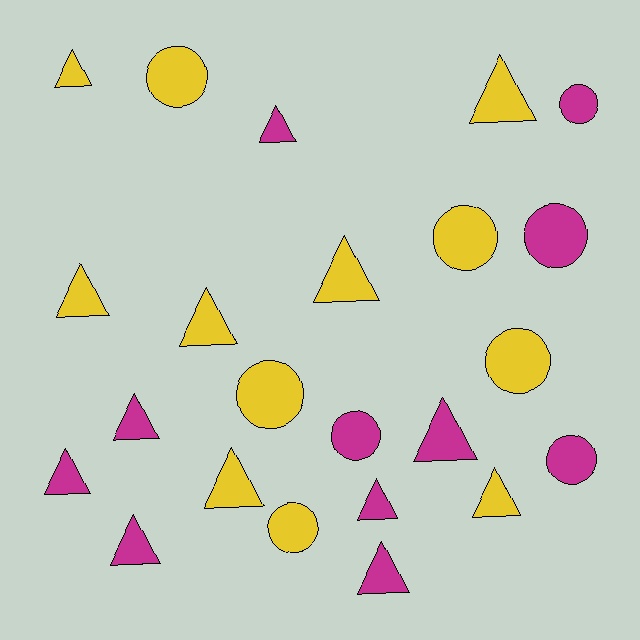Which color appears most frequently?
Yellow, with 12 objects.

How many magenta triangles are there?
There are 7 magenta triangles.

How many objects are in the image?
There are 23 objects.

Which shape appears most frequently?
Triangle, with 14 objects.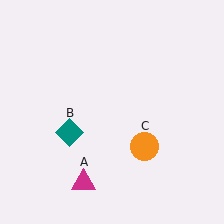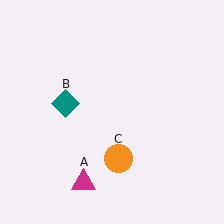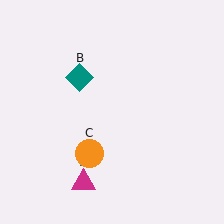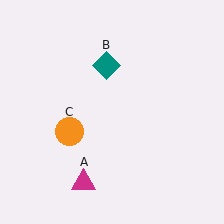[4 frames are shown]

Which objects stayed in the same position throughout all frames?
Magenta triangle (object A) remained stationary.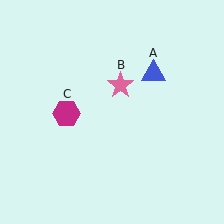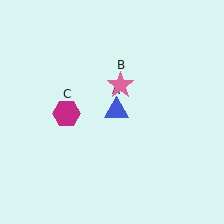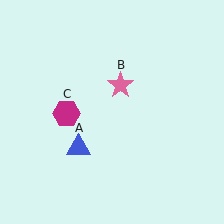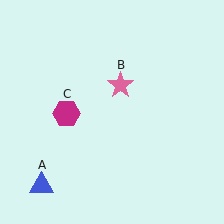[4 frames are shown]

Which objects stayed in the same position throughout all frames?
Pink star (object B) and magenta hexagon (object C) remained stationary.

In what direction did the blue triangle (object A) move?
The blue triangle (object A) moved down and to the left.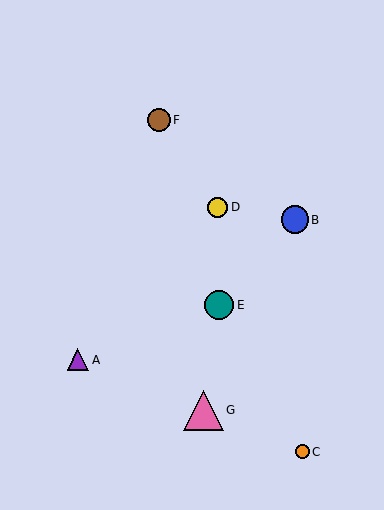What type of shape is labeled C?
Shape C is an orange circle.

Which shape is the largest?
The pink triangle (labeled G) is the largest.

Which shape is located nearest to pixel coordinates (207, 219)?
The yellow circle (labeled D) at (218, 207) is nearest to that location.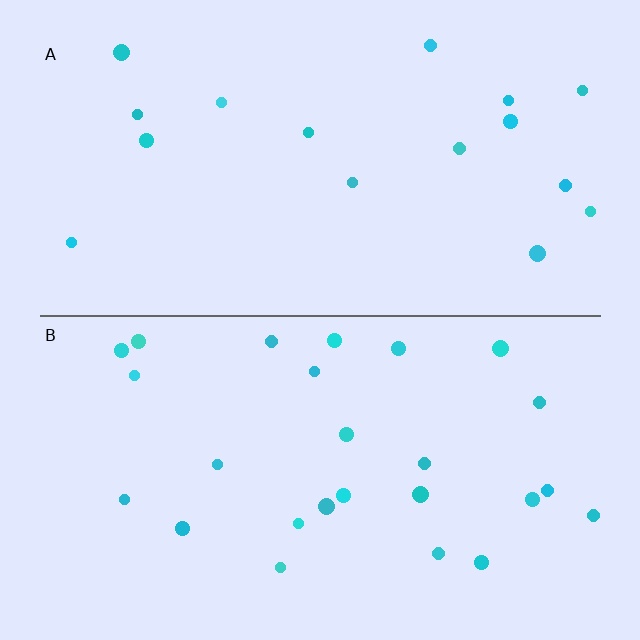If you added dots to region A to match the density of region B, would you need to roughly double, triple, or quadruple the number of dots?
Approximately double.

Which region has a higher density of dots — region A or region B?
B (the bottom).